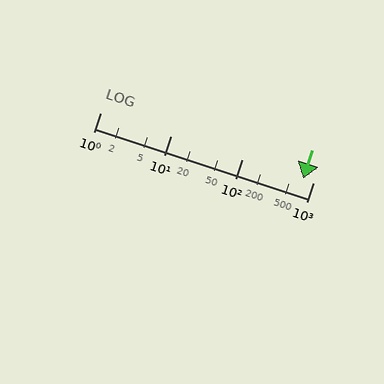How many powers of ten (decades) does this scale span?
The scale spans 3 decades, from 1 to 1000.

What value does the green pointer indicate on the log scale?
The pointer indicates approximately 730.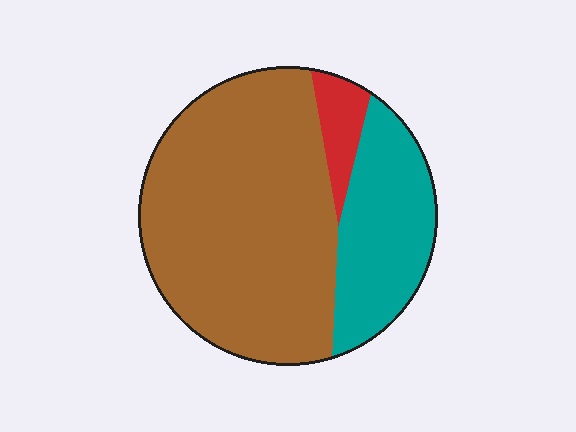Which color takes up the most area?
Brown, at roughly 65%.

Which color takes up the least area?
Red, at roughly 5%.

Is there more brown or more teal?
Brown.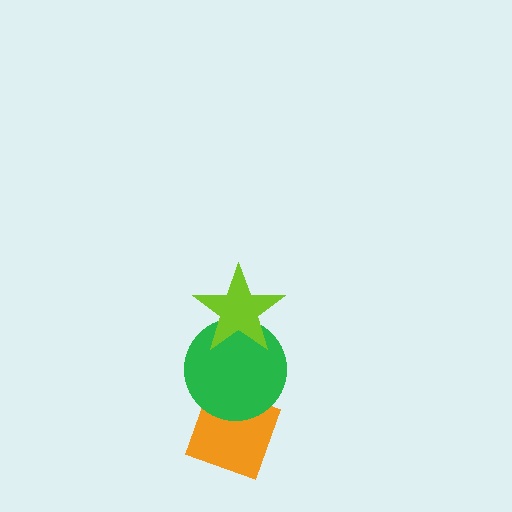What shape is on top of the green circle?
The lime star is on top of the green circle.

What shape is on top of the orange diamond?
The green circle is on top of the orange diamond.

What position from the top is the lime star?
The lime star is 1st from the top.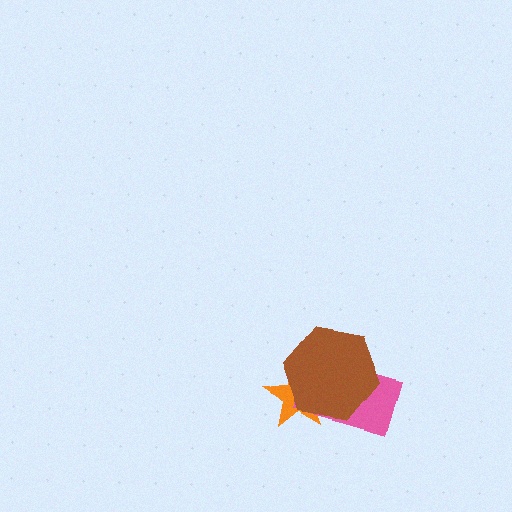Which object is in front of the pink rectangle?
The brown hexagon is in front of the pink rectangle.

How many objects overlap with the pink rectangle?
2 objects overlap with the pink rectangle.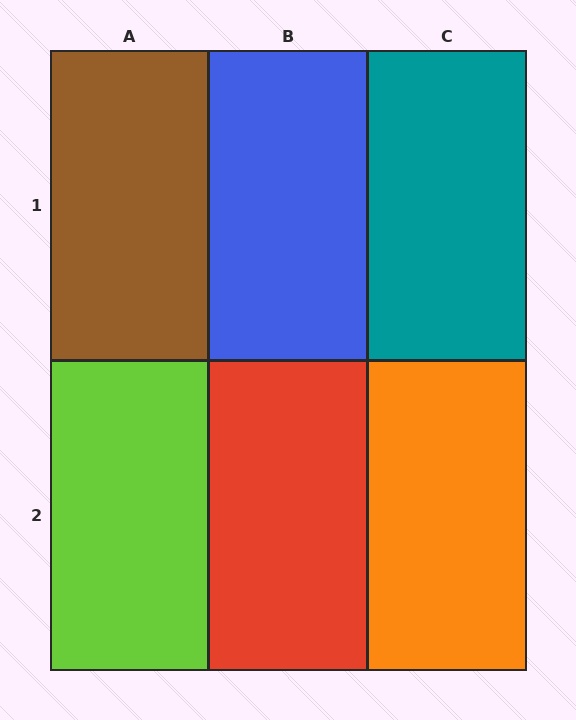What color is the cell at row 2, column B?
Red.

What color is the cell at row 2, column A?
Lime.